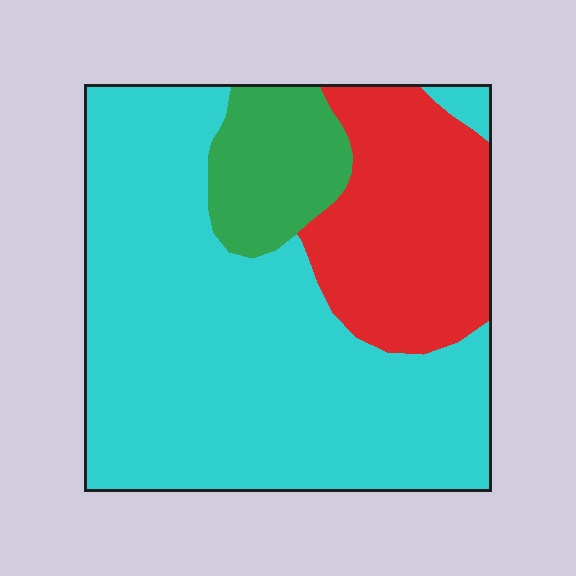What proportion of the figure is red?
Red takes up about one quarter (1/4) of the figure.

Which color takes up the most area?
Cyan, at roughly 65%.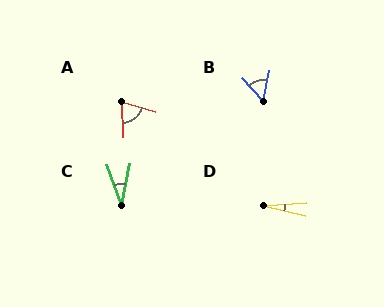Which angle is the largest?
A, at approximately 72 degrees.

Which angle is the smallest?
D, at approximately 18 degrees.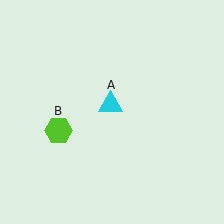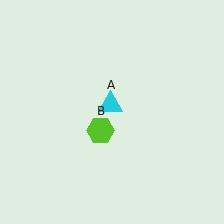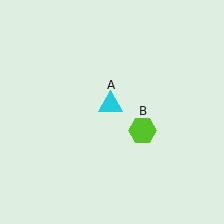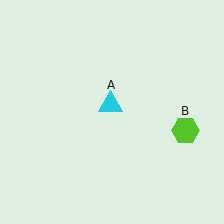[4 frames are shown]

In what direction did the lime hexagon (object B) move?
The lime hexagon (object B) moved right.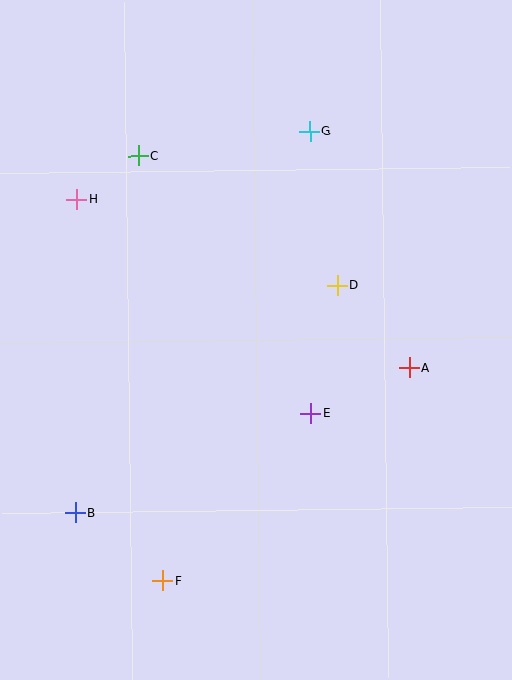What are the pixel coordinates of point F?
Point F is at (163, 581).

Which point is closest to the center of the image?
Point E at (311, 413) is closest to the center.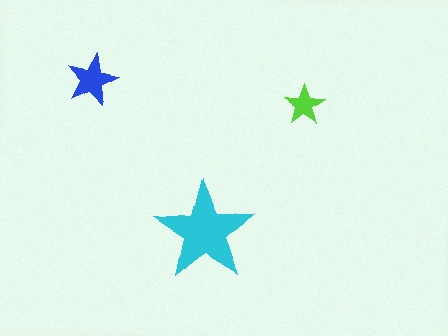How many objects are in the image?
There are 3 objects in the image.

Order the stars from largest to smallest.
the cyan one, the blue one, the lime one.